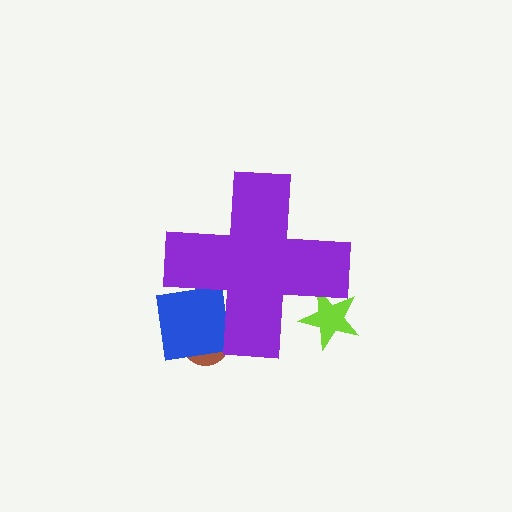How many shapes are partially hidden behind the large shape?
3 shapes are partially hidden.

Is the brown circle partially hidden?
Yes, the brown circle is partially hidden behind the purple cross.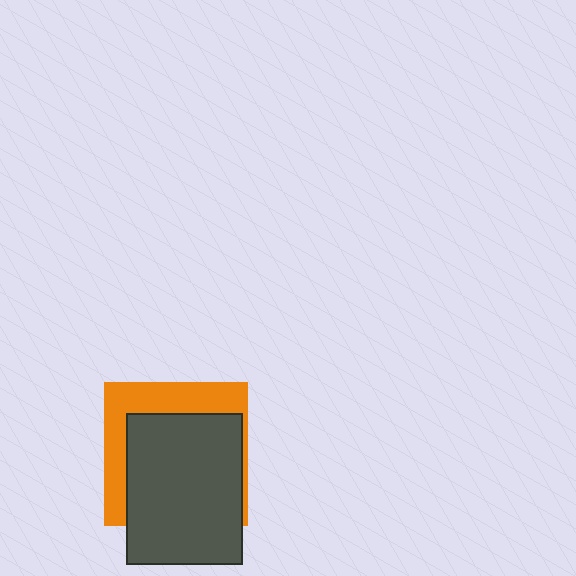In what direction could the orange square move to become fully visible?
The orange square could move toward the upper-left. That would shift it out from behind the dark gray rectangle entirely.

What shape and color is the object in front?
The object in front is a dark gray rectangle.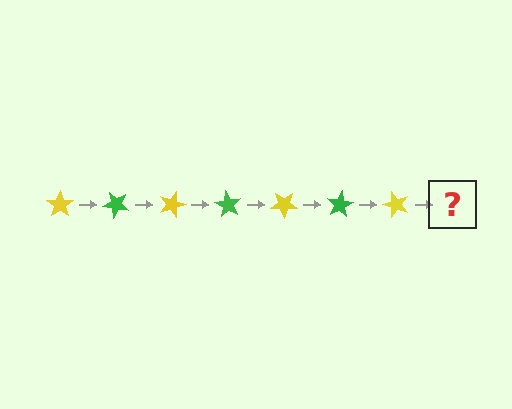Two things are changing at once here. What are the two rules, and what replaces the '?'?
The two rules are that it rotates 45 degrees each step and the color cycles through yellow and green. The '?' should be a green star, rotated 315 degrees from the start.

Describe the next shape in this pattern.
It should be a green star, rotated 315 degrees from the start.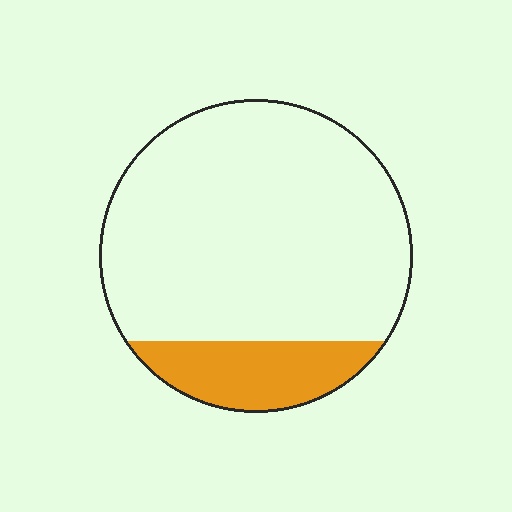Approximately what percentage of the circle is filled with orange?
Approximately 15%.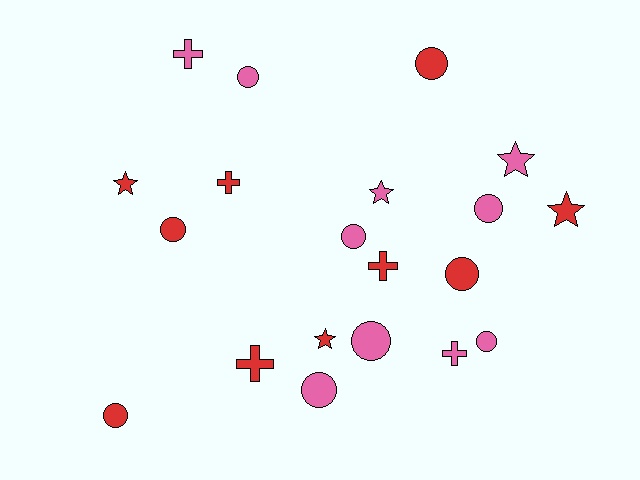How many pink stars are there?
There are 2 pink stars.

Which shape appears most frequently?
Circle, with 10 objects.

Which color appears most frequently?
Pink, with 10 objects.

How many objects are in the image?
There are 20 objects.